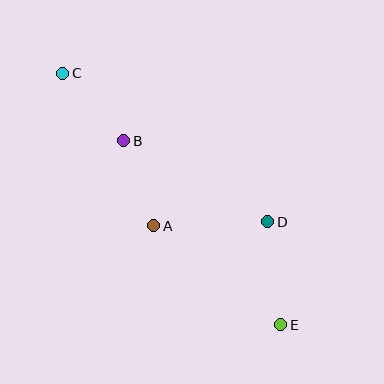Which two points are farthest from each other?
Points C and E are farthest from each other.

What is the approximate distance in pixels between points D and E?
The distance between D and E is approximately 104 pixels.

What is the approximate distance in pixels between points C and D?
The distance between C and D is approximately 253 pixels.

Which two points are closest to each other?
Points A and B are closest to each other.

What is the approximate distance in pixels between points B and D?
The distance between B and D is approximately 165 pixels.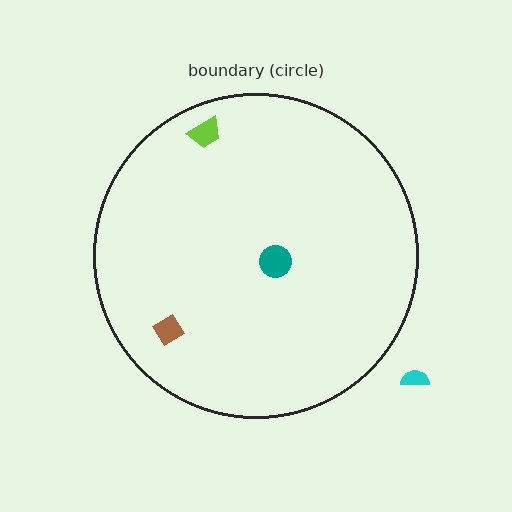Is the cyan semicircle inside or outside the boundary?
Outside.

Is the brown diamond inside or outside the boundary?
Inside.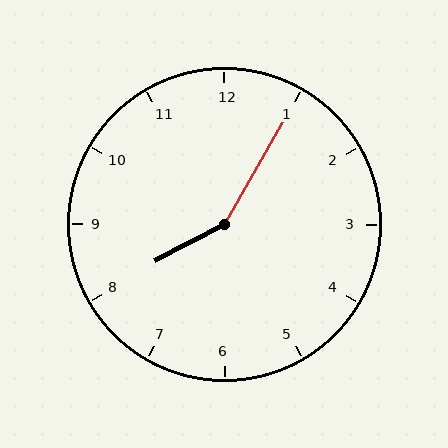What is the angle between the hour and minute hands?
Approximately 148 degrees.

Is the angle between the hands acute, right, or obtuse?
It is obtuse.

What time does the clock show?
8:05.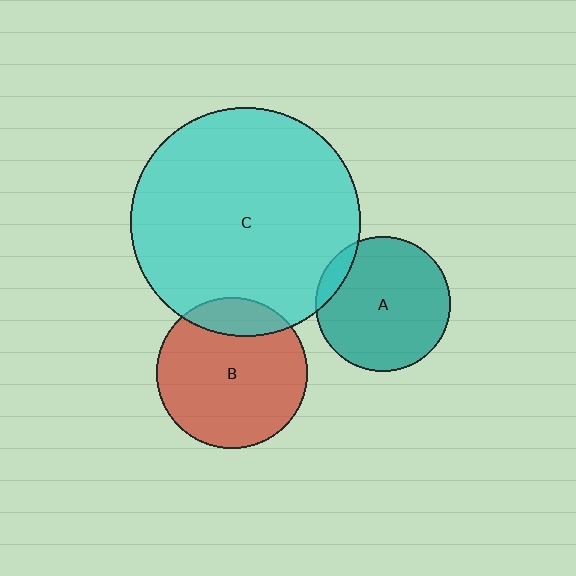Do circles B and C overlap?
Yes.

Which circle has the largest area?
Circle C (cyan).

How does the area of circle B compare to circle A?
Approximately 1.3 times.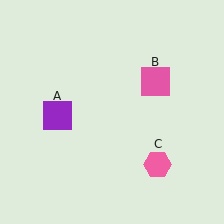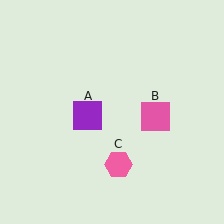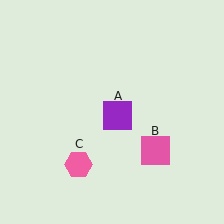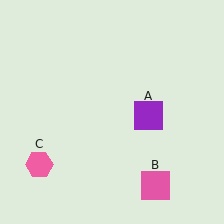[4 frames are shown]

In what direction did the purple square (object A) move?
The purple square (object A) moved right.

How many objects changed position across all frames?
3 objects changed position: purple square (object A), pink square (object B), pink hexagon (object C).